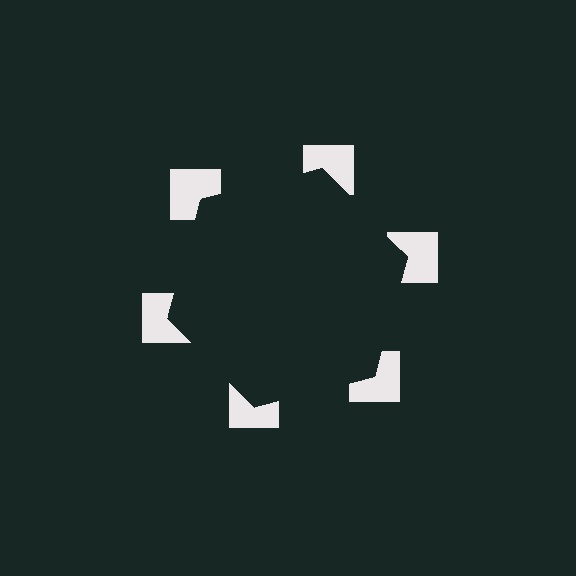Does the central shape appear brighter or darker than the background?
It typically appears slightly darker than the background, even though no actual brightness change is drawn.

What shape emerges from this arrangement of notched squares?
An illusory hexagon — its edges are inferred from the aligned wedge cuts in the notched squares, not physically drawn.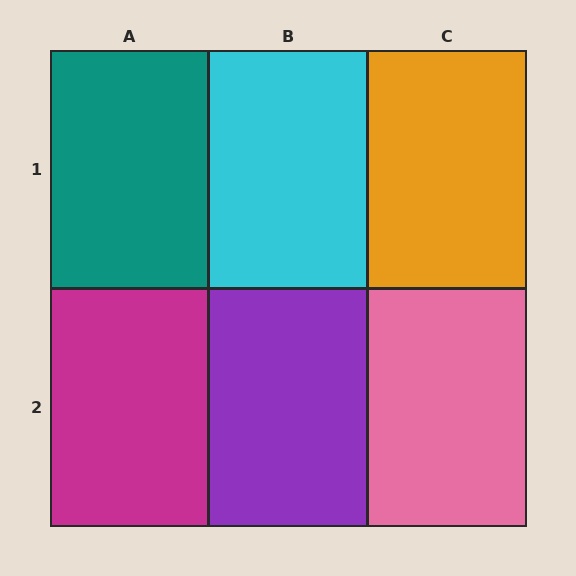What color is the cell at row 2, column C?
Pink.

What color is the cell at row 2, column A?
Magenta.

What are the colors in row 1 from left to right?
Teal, cyan, orange.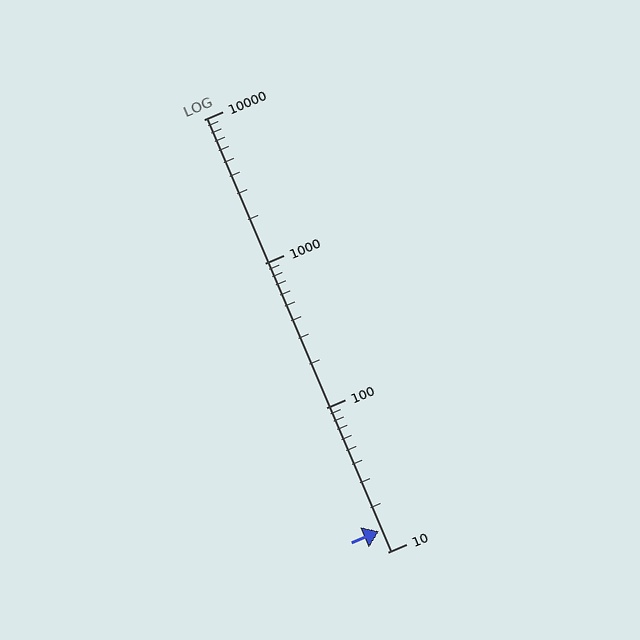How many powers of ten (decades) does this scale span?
The scale spans 3 decades, from 10 to 10000.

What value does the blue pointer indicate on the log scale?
The pointer indicates approximately 14.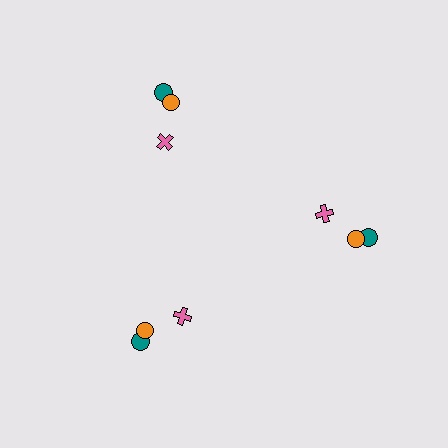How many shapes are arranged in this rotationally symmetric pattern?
There are 9 shapes, arranged in 3 groups of 3.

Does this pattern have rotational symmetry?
Yes, this pattern has 3-fold rotational symmetry. It looks the same after rotating 120 degrees around the center.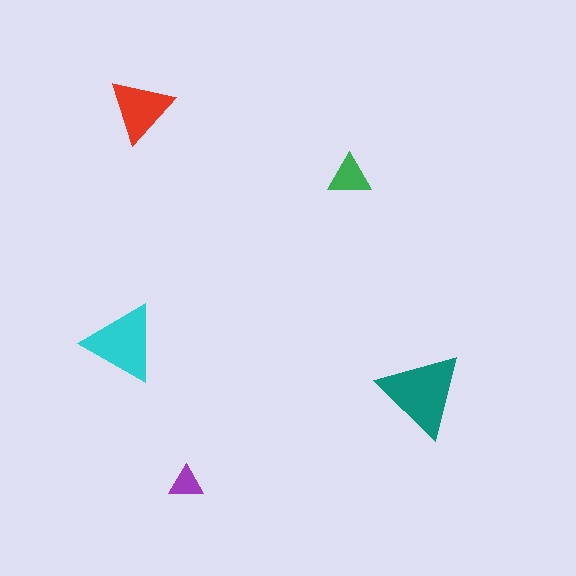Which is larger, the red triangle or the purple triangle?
The red one.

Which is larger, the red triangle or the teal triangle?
The teal one.